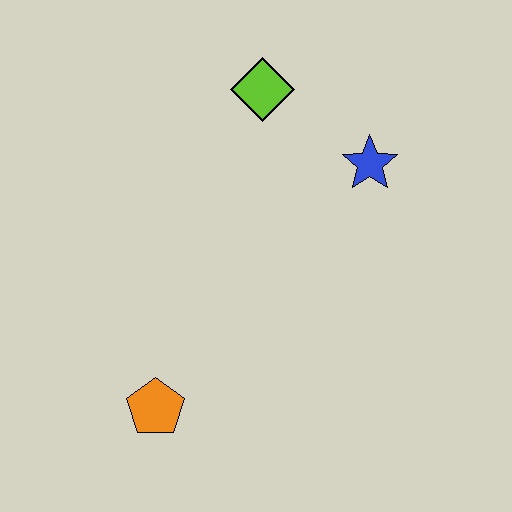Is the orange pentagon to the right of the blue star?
No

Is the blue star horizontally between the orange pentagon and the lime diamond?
No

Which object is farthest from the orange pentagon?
The lime diamond is farthest from the orange pentagon.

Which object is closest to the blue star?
The lime diamond is closest to the blue star.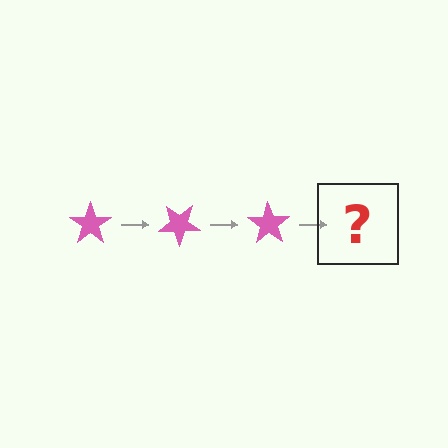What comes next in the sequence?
The next element should be a pink star rotated 105 degrees.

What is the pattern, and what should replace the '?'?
The pattern is that the star rotates 35 degrees each step. The '?' should be a pink star rotated 105 degrees.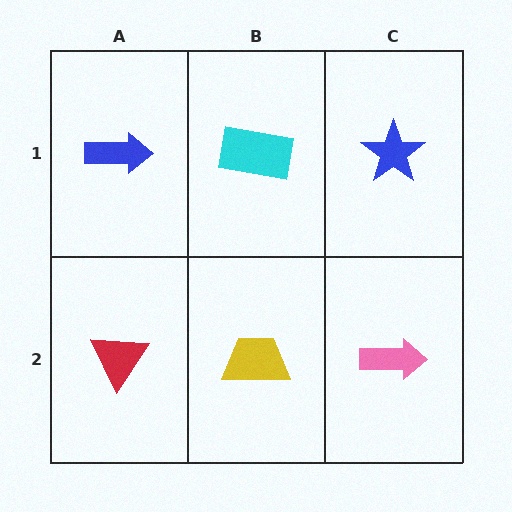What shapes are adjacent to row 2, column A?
A blue arrow (row 1, column A), a yellow trapezoid (row 2, column B).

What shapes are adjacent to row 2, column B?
A cyan rectangle (row 1, column B), a red triangle (row 2, column A), a pink arrow (row 2, column C).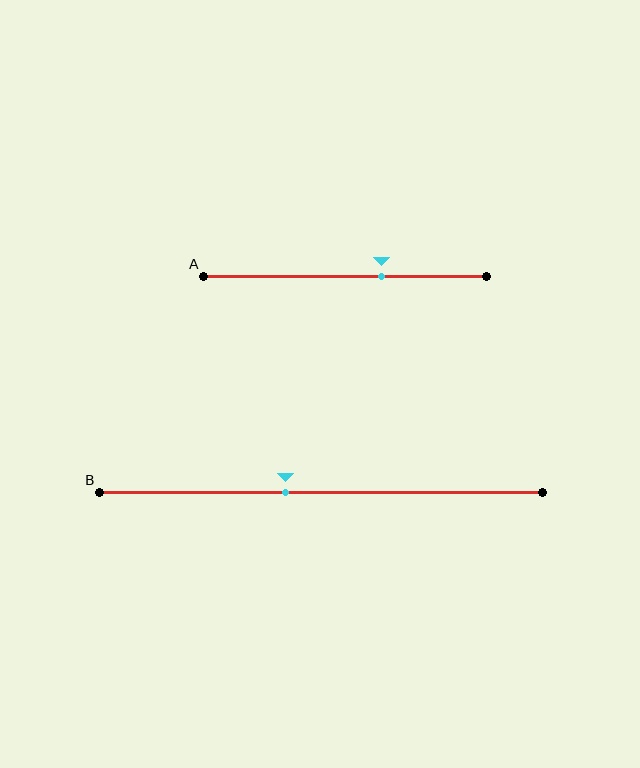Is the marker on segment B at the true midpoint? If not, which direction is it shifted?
No, the marker on segment B is shifted to the left by about 8% of the segment length.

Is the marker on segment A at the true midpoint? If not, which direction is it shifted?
No, the marker on segment A is shifted to the right by about 13% of the segment length.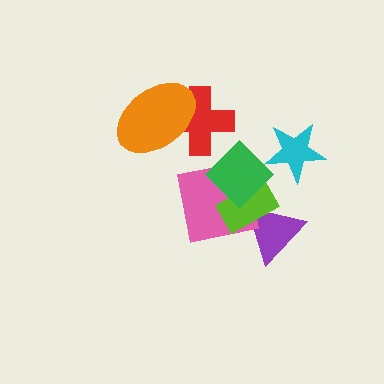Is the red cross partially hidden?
Yes, it is partially covered by another shape.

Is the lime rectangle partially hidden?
Yes, it is partially covered by another shape.